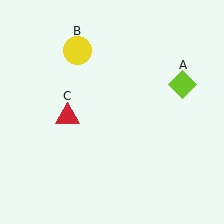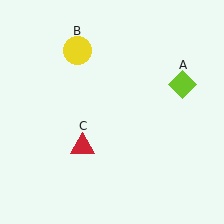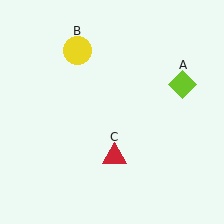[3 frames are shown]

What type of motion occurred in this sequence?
The red triangle (object C) rotated counterclockwise around the center of the scene.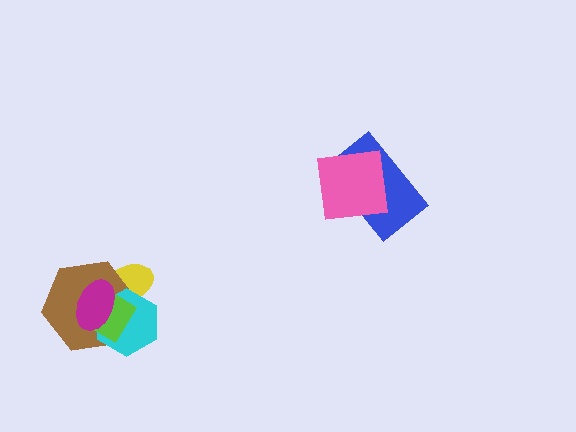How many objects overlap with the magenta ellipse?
4 objects overlap with the magenta ellipse.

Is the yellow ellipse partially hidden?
Yes, it is partially covered by another shape.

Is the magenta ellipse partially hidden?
No, no other shape covers it.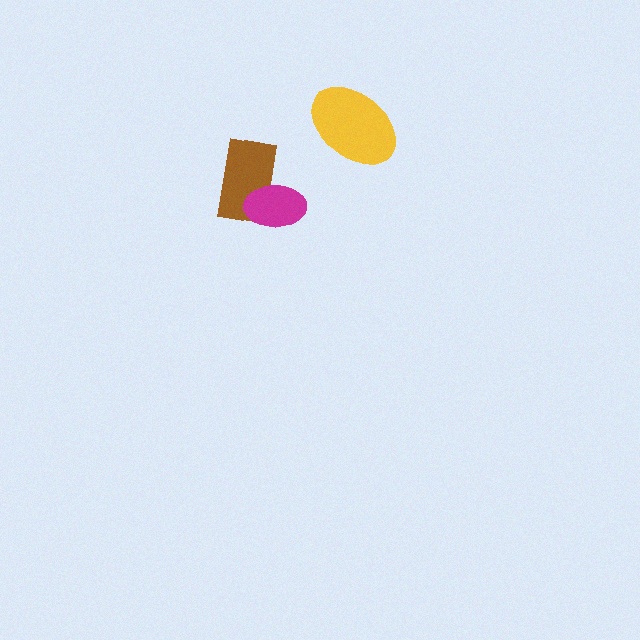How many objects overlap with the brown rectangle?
1 object overlaps with the brown rectangle.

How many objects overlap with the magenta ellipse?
1 object overlaps with the magenta ellipse.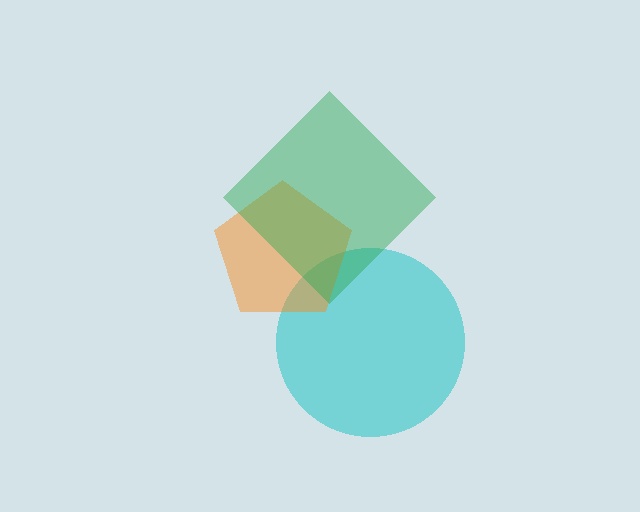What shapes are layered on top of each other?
The layered shapes are: a cyan circle, an orange pentagon, a green diamond.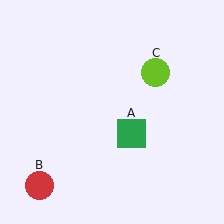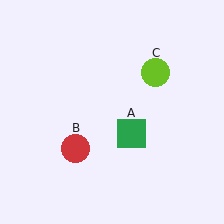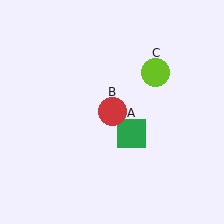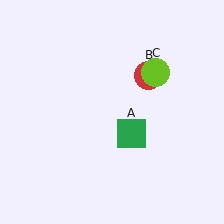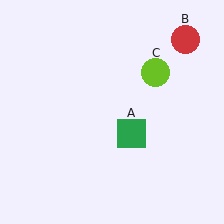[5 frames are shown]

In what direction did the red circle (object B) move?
The red circle (object B) moved up and to the right.